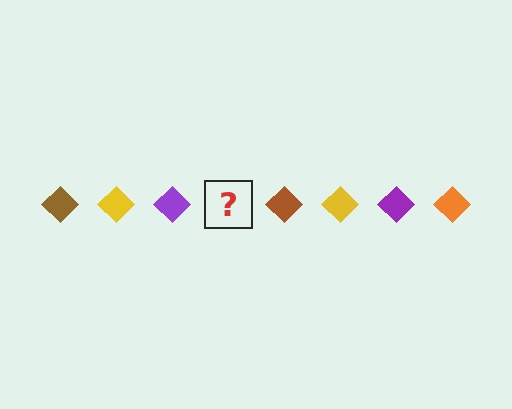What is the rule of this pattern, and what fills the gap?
The rule is that the pattern cycles through brown, yellow, purple, orange diamonds. The gap should be filled with an orange diamond.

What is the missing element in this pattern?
The missing element is an orange diamond.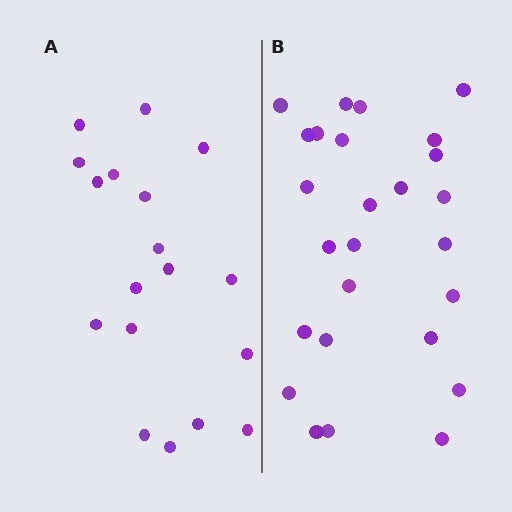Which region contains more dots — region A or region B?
Region B (the right region) has more dots.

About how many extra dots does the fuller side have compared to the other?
Region B has roughly 8 or so more dots than region A.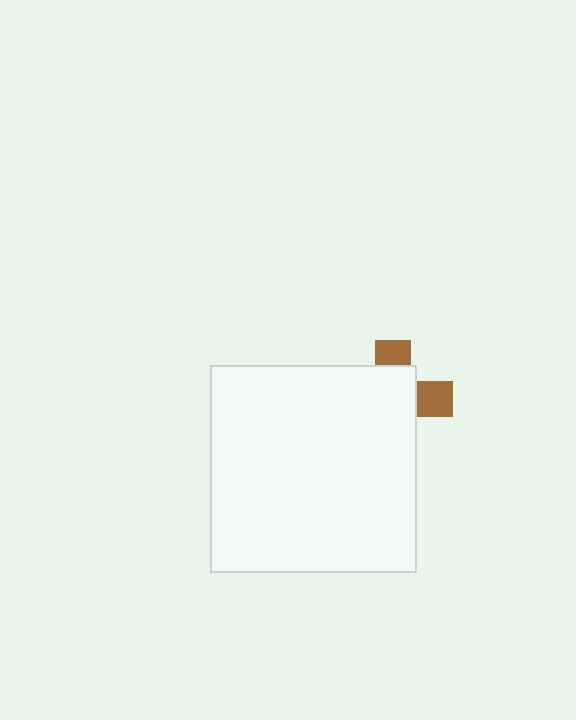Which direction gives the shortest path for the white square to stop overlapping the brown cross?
Moving toward the lower-left gives the shortest separation.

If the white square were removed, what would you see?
You would see the complete brown cross.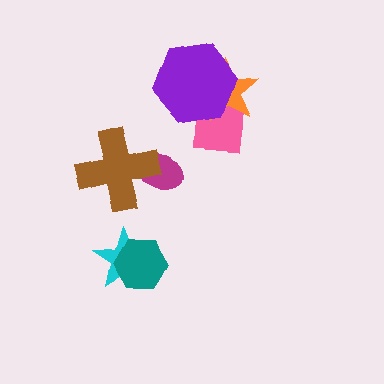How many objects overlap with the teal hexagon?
1 object overlaps with the teal hexagon.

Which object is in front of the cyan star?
The teal hexagon is in front of the cyan star.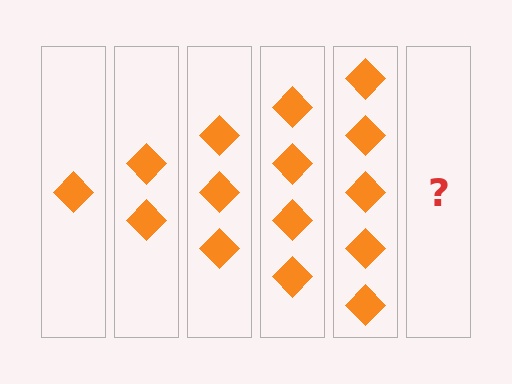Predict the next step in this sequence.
The next step is 6 diamonds.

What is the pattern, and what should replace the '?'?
The pattern is that each step adds one more diamond. The '?' should be 6 diamonds.